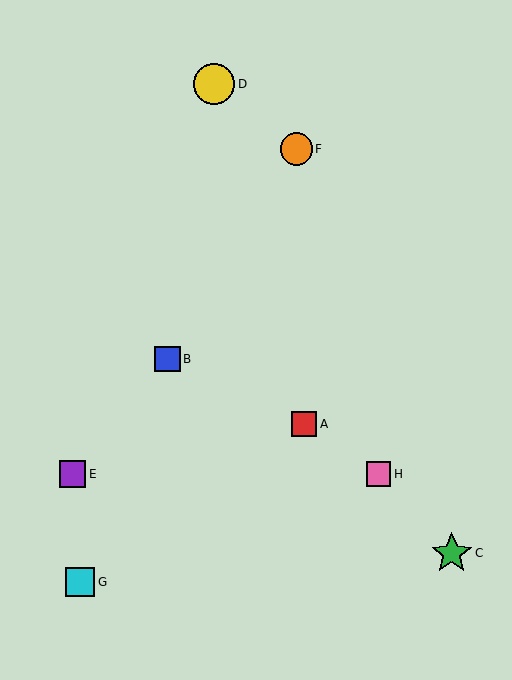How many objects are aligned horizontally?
2 objects (E, H) are aligned horizontally.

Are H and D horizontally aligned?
No, H is at y≈474 and D is at y≈84.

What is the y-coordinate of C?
Object C is at y≈553.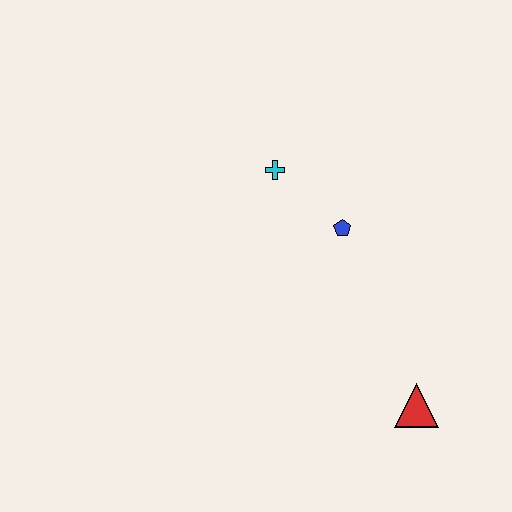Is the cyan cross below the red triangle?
No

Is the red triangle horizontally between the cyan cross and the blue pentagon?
No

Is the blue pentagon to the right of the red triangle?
No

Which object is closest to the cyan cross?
The blue pentagon is closest to the cyan cross.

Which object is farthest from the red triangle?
The cyan cross is farthest from the red triangle.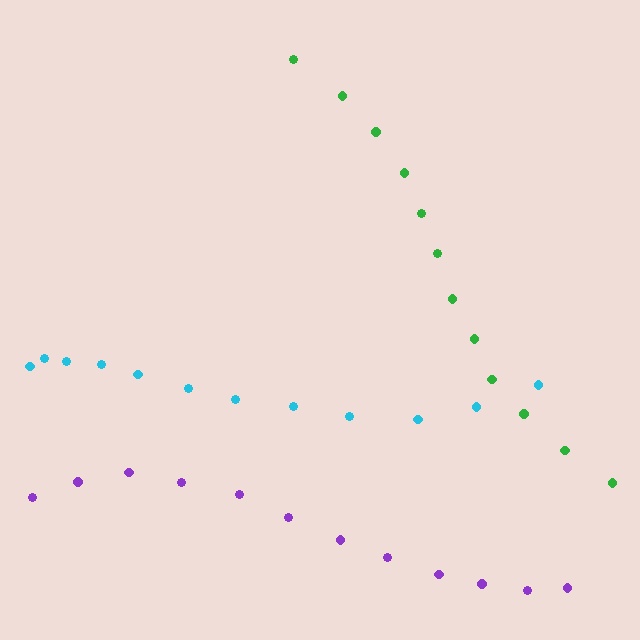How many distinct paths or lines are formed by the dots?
There are 3 distinct paths.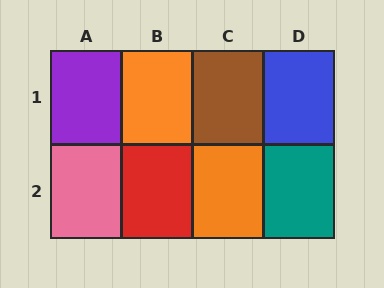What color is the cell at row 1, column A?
Purple.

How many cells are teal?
1 cell is teal.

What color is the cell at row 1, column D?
Blue.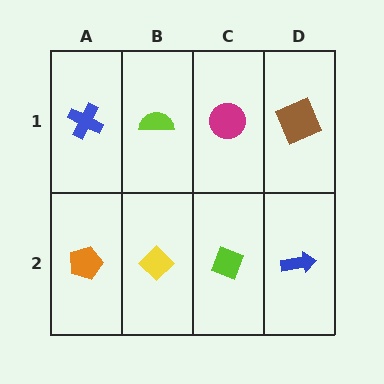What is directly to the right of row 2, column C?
A blue arrow.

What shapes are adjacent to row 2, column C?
A magenta circle (row 1, column C), a yellow diamond (row 2, column B), a blue arrow (row 2, column D).